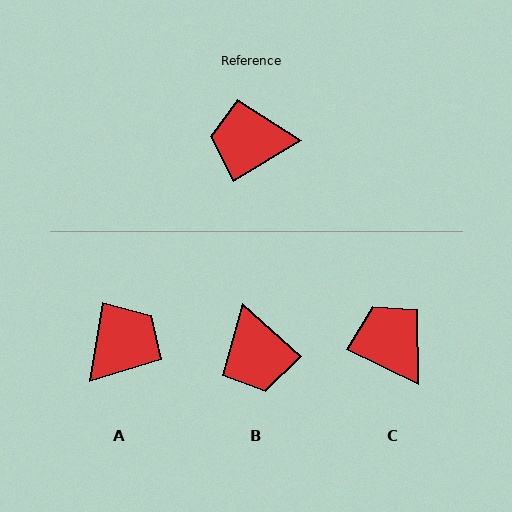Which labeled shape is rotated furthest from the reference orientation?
A, about 130 degrees away.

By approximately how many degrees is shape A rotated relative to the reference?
Approximately 130 degrees clockwise.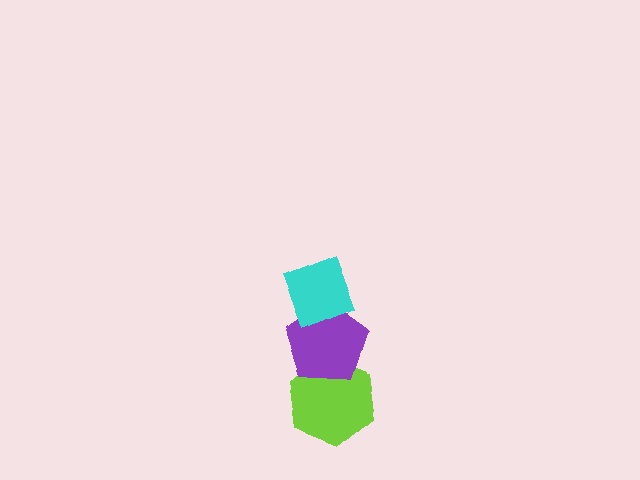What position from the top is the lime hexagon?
The lime hexagon is 3rd from the top.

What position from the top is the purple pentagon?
The purple pentagon is 2nd from the top.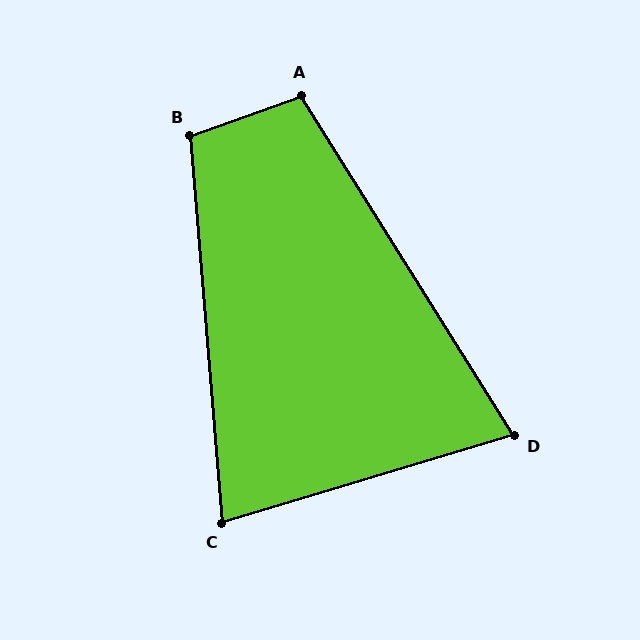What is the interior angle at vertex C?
Approximately 78 degrees (acute).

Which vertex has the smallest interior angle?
D, at approximately 75 degrees.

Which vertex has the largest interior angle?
B, at approximately 105 degrees.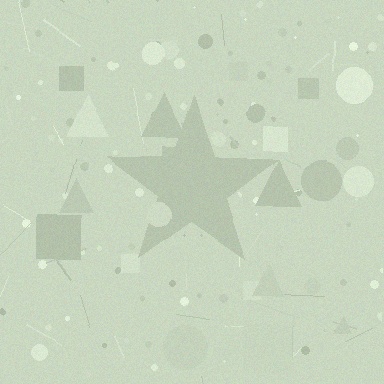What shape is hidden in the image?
A star is hidden in the image.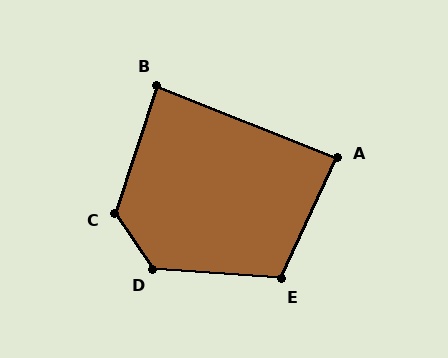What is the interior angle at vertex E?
Approximately 110 degrees (obtuse).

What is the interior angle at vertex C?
Approximately 127 degrees (obtuse).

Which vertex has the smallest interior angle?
B, at approximately 87 degrees.